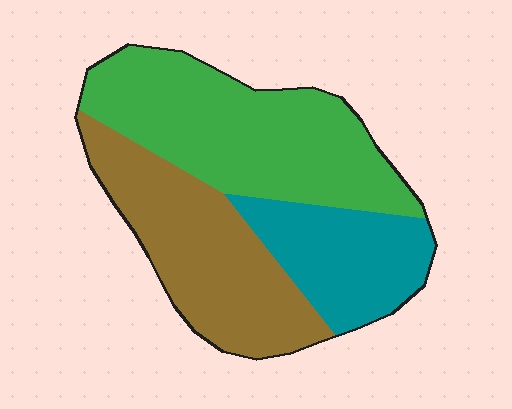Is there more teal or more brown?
Brown.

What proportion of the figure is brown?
Brown takes up between a quarter and a half of the figure.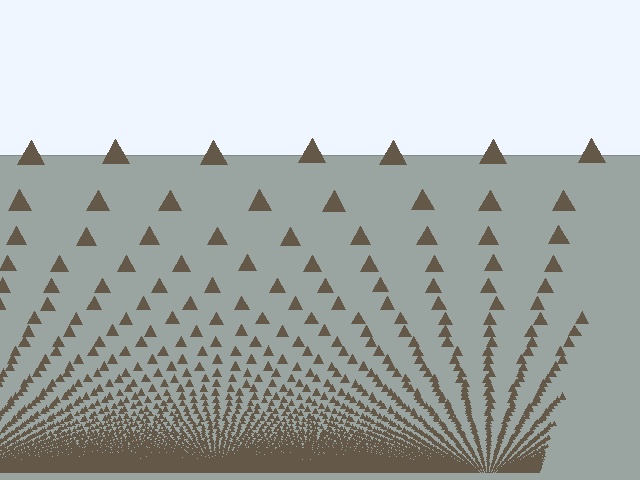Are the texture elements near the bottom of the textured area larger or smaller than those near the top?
Smaller. The gradient is inverted — elements near the bottom are smaller and denser.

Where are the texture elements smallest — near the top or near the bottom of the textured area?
Near the bottom.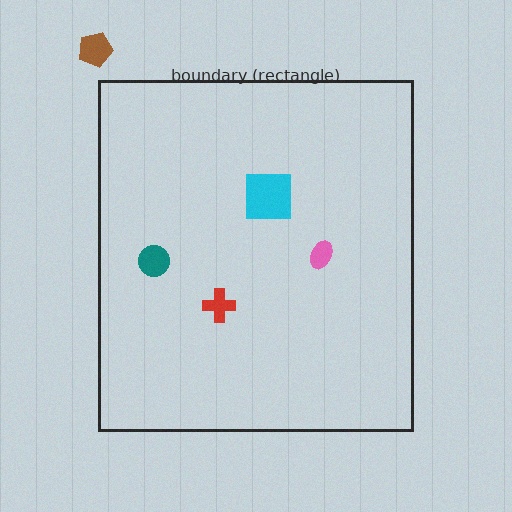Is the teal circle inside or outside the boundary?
Inside.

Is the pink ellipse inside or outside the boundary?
Inside.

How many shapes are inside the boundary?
4 inside, 1 outside.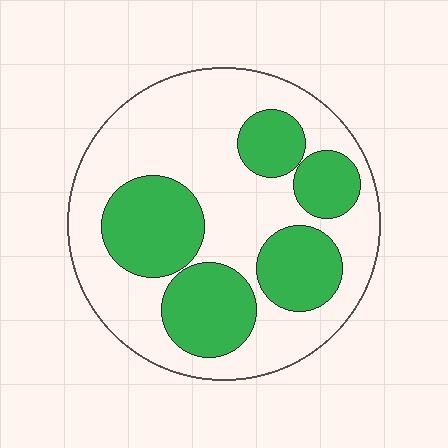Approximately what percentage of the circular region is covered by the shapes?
Approximately 35%.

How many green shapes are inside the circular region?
5.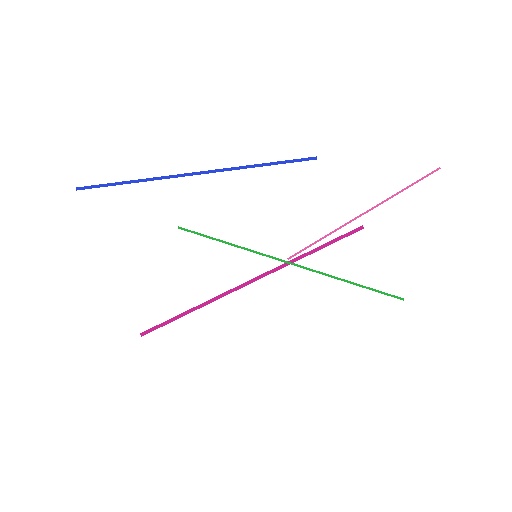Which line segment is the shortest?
The pink line is the shortest at approximately 177 pixels.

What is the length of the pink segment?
The pink segment is approximately 177 pixels long.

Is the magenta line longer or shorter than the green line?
The magenta line is longer than the green line.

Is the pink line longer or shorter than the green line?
The green line is longer than the pink line.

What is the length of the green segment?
The green segment is approximately 236 pixels long.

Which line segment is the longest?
The magenta line is the longest at approximately 247 pixels.